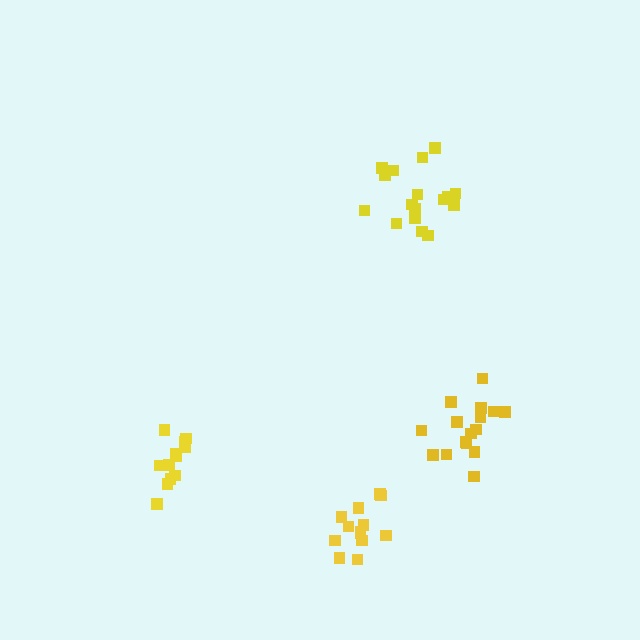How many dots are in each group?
Group 1: 17 dots, Group 2: 12 dots, Group 3: 16 dots, Group 4: 14 dots (59 total).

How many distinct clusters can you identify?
There are 4 distinct clusters.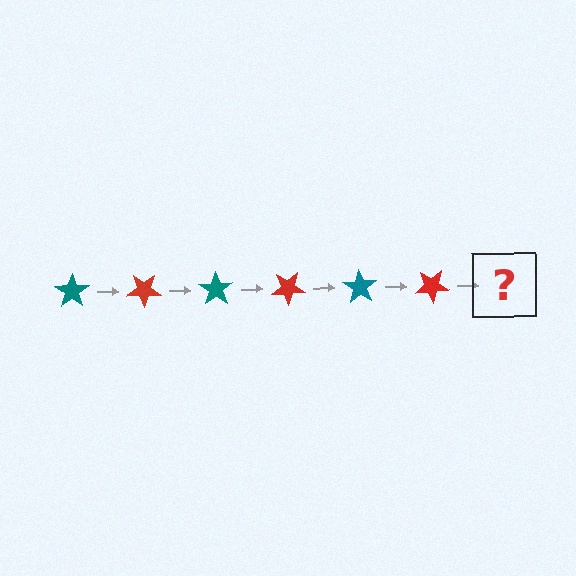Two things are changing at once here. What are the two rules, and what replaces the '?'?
The two rules are that it rotates 35 degrees each step and the color cycles through teal and red. The '?' should be a teal star, rotated 210 degrees from the start.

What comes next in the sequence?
The next element should be a teal star, rotated 210 degrees from the start.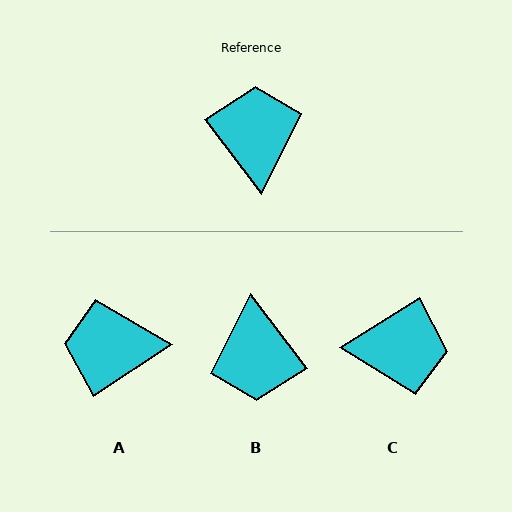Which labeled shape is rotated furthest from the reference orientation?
B, about 180 degrees away.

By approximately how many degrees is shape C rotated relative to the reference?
Approximately 96 degrees clockwise.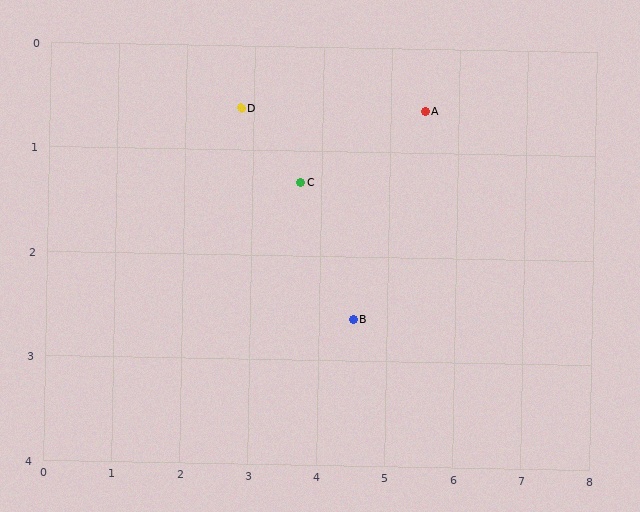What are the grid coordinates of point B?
Point B is at approximately (4.5, 2.6).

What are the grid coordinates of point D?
Point D is at approximately (2.8, 0.6).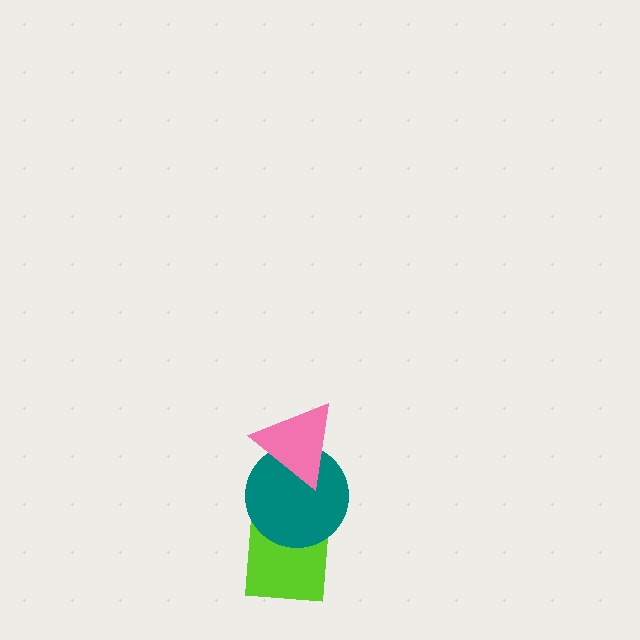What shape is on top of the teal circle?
The pink triangle is on top of the teal circle.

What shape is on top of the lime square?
The teal circle is on top of the lime square.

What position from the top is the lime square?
The lime square is 3rd from the top.